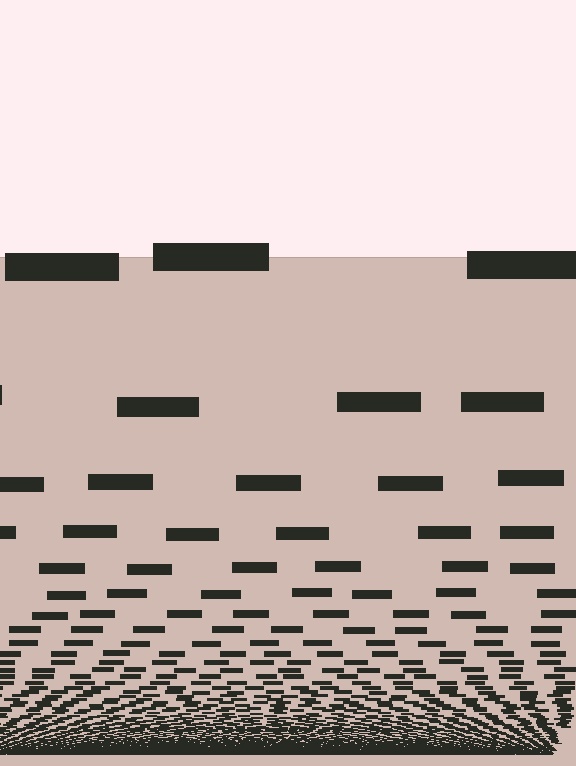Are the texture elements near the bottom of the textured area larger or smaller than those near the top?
Smaller. The gradient is inverted — elements near the bottom are smaller and denser.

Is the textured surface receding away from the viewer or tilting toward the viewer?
The surface appears to tilt toward the viewer. Texture elements get larger and sparser toward the top.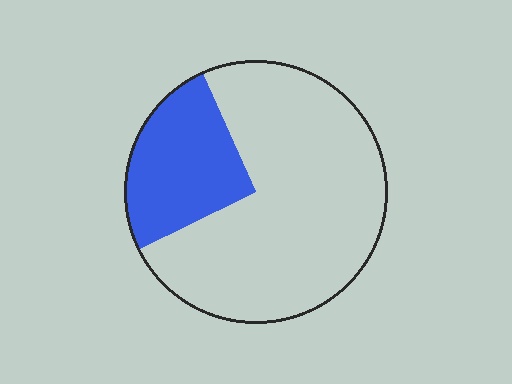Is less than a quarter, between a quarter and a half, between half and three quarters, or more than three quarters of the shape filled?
Between a quarter and a half.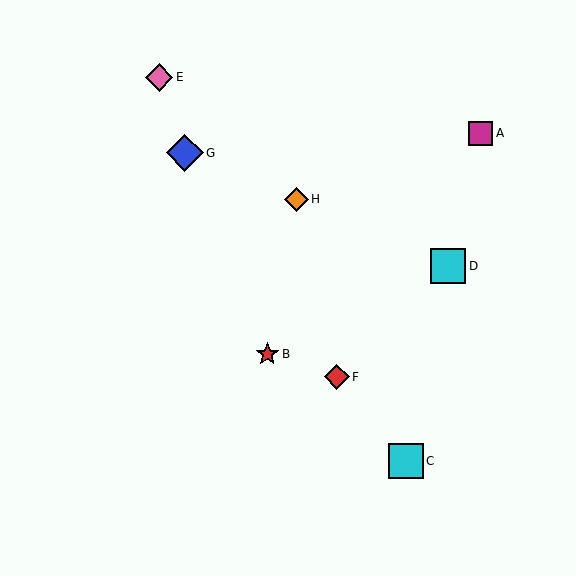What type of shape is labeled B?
Shape B is a red star.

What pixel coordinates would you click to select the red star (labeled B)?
Click at (267, 354) to select the red star B.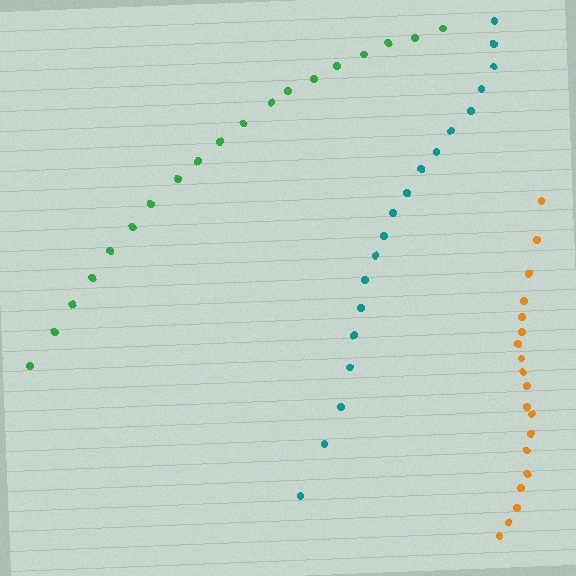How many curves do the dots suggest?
There are 3 distinct paths.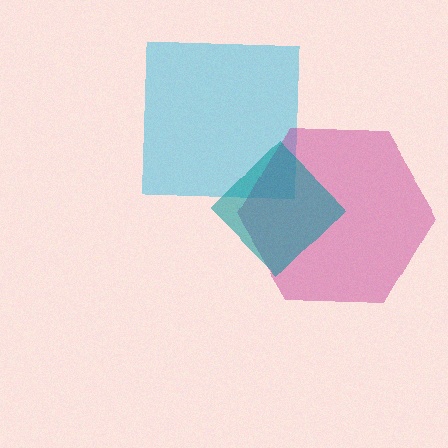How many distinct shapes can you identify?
There are 3 distinct shapes: a cyan square, a magenta hexagon, a teal diamond.